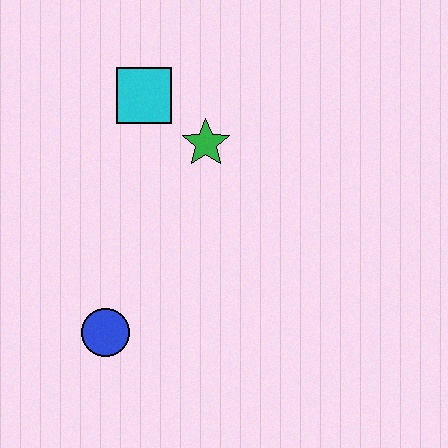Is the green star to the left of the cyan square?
No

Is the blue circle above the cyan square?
No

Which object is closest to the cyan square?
The green star is closest to the cyan square.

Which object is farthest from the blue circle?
The cyan square is farthest from the blue circle.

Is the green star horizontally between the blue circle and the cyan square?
No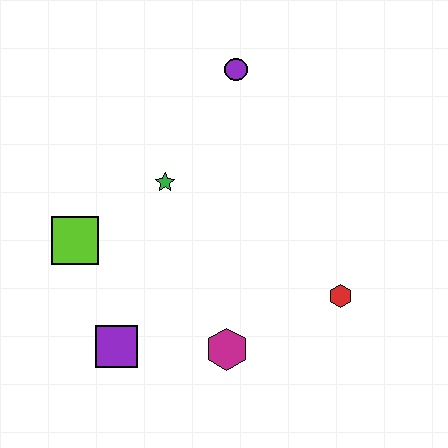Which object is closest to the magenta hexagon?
The purple square is closest to the magenta hexagon.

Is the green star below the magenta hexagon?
No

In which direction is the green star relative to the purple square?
The green star is above the purple square.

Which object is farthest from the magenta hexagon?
The purple circle is farthest from the magenta hexagon.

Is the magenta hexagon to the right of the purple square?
Yes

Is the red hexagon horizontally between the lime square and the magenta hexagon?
No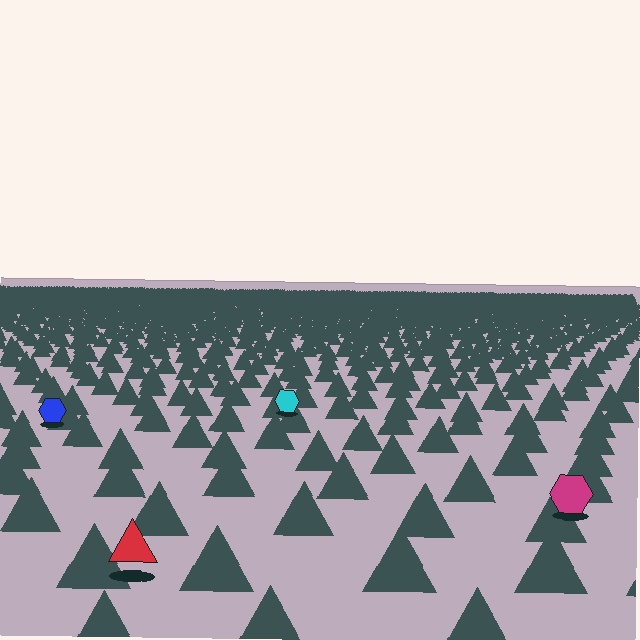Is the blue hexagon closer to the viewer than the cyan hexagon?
Yes. The blue hexagon is closer — you can tell from the texture gradient: the ground texture is coarser near it.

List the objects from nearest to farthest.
From nearest to farthest: the red triangle, the magenta hexagon, the blue hexagon, the cyan hexagon.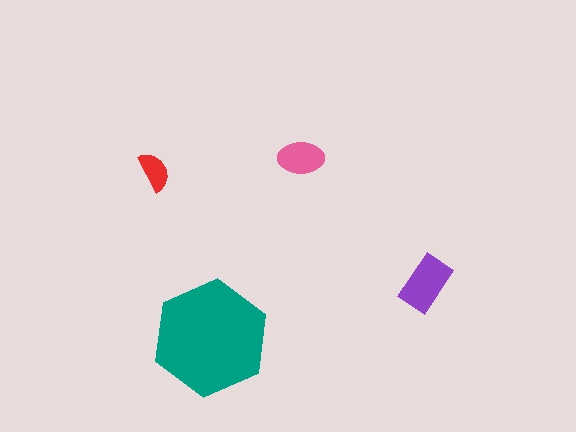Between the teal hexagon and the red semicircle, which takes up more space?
The teal hexagon.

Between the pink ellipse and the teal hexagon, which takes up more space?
The teal hexagon.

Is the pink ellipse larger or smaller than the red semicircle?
Larger.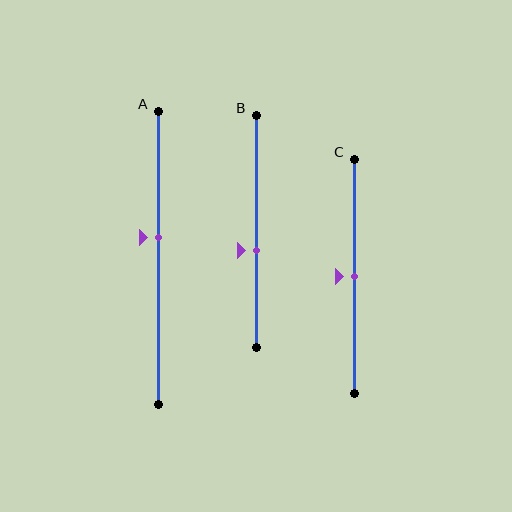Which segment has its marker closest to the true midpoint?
Segment C has its marker closest to the true midpoint.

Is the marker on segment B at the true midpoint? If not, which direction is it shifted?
No, the marker on segment B is shifted downward by about 8% of the segment length.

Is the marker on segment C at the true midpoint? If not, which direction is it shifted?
Yes, the marker on segment C is at the true midpoint.